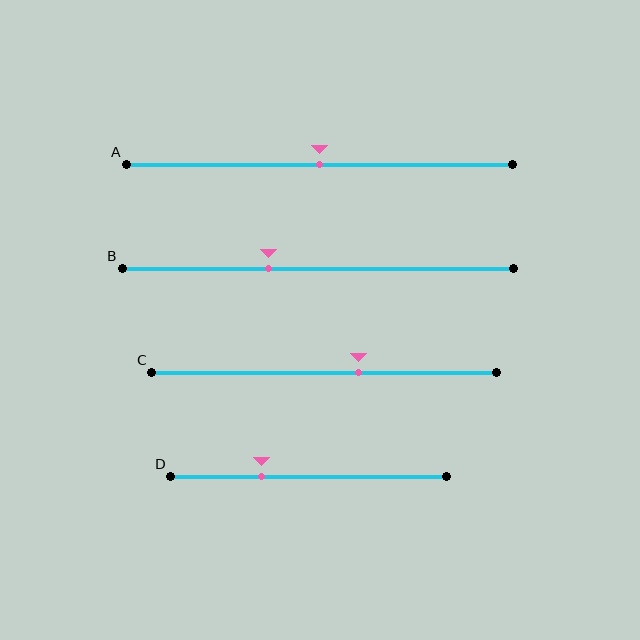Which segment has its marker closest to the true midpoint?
Segment A has its marker closest to the true midpoint.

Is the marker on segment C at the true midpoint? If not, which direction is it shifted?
No, the marker on segment C is shifted to the right by about 10% of the segment length.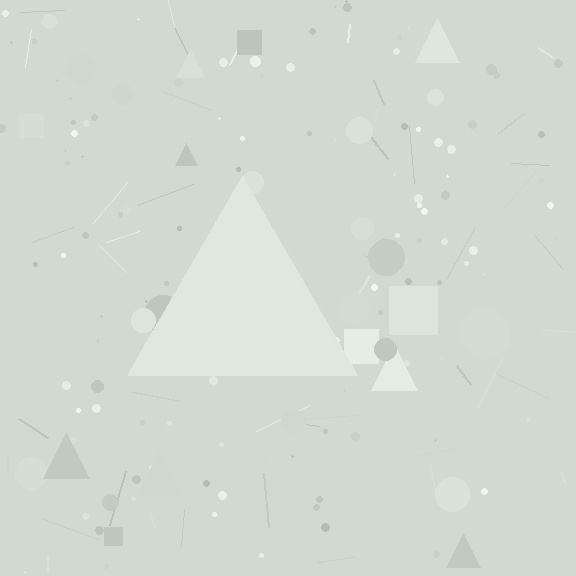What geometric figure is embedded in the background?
A triangle is embedded in the background.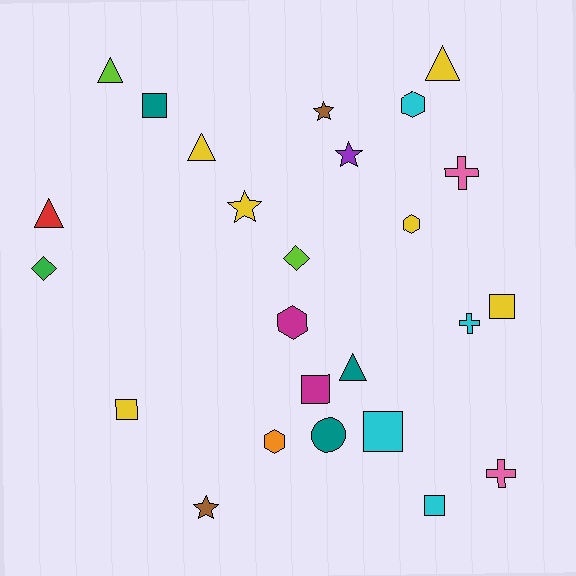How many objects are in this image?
There are 25 objects.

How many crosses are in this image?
There are 3 crosses.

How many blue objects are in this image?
There are no blue objects.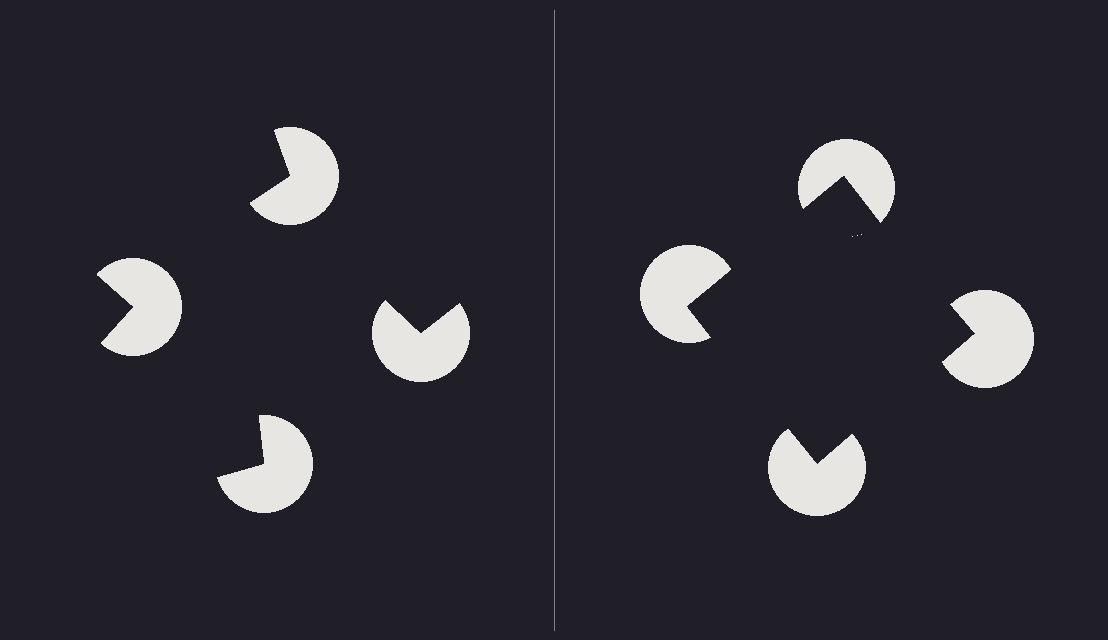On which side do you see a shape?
An illusory square appears on the right side. On the left side the wedge cuts are rotated, so no coherent shape forms.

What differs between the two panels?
The pac-man discs are positioned identically on both sides; only the wedge orientations differ. On the right they align to a square; on the left they are misaligned.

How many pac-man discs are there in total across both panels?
8 — 4 on each side.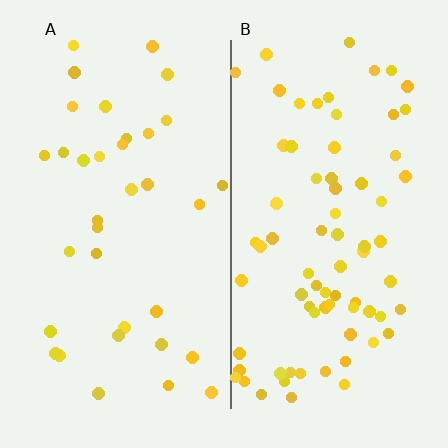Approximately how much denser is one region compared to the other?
Approximately 2.1× — region B over region A.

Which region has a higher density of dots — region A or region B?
B (the right).